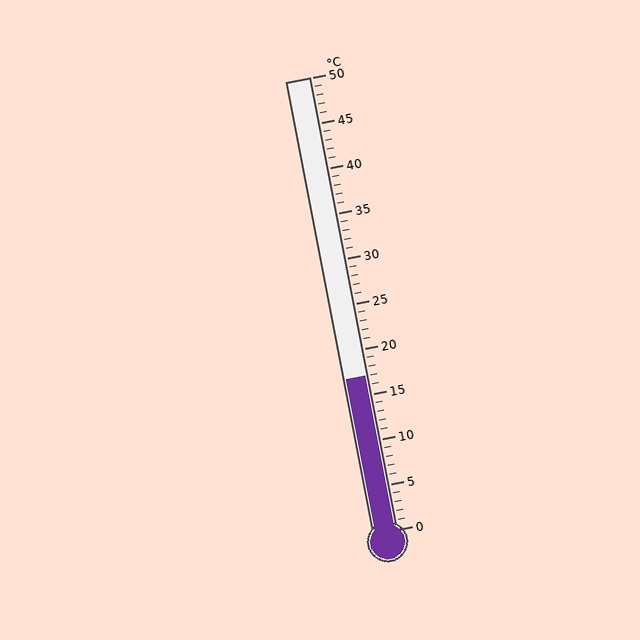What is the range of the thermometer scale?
The thermometer scale ranges from 0°C to 50°C.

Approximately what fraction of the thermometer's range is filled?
The thermometer is filled to approximately 35% of its range.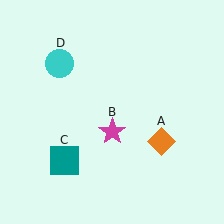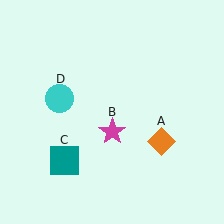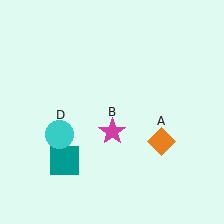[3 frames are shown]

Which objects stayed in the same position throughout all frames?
Orange diamond (object A) and magenta star (object B) and teal square (object C) remained stationary.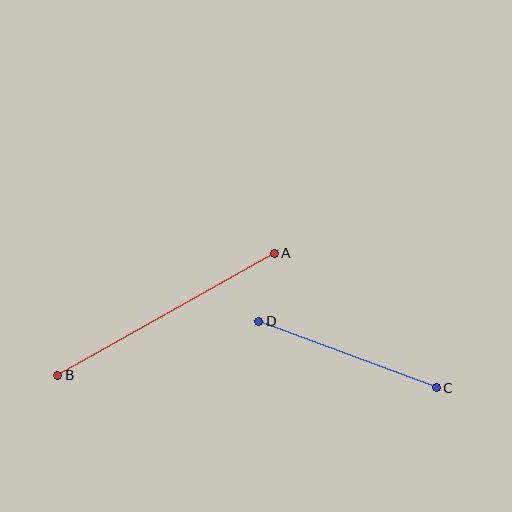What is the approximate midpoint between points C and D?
The midpoint is at approximately (347, 355) pixels.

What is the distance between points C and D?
The distance is approximately 189 pixels.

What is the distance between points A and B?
The distance is approximately 248 pixels.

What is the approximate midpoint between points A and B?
The midpoint is at approximately (166, 314) pixels.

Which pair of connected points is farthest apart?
Points A and B are farthest apart.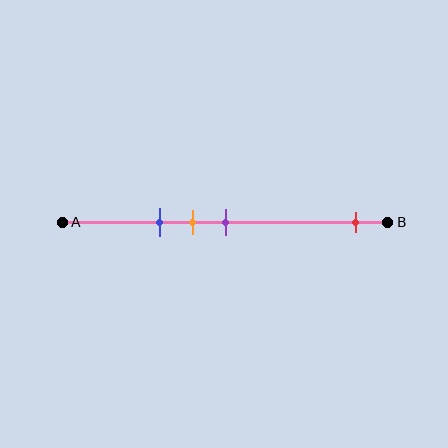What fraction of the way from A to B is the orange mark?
The orange mark is approximately 40% (0.4) of the way from A to B.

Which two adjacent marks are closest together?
The orange and purple marks are the closest adjacent pair.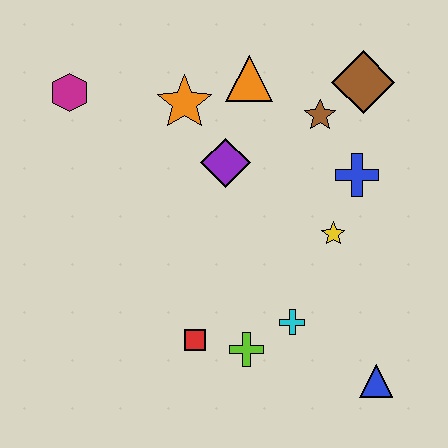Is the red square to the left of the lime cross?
Yes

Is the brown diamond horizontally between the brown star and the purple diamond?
No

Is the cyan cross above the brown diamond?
No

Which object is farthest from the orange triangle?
The blue triangle is farthest from the orange triangle.